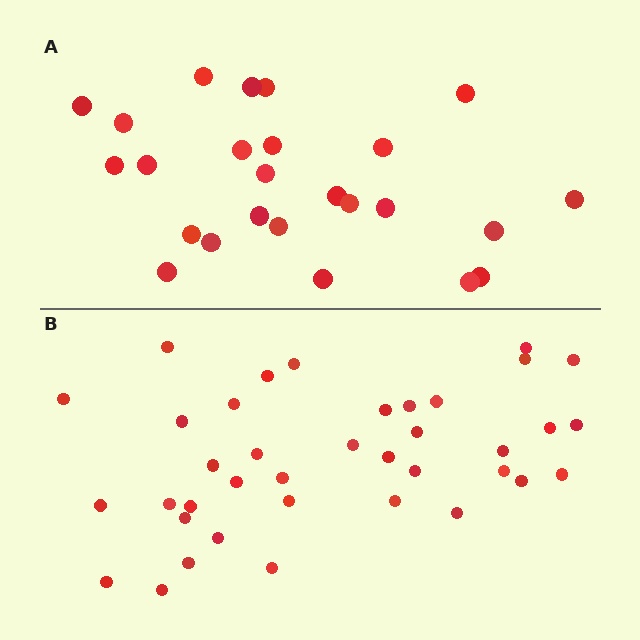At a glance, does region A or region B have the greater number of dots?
Region B (the bottom region) has more dots.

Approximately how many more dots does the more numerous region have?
Region B has approximately 15 more dots than region A.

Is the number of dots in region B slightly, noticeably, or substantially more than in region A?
Region B has substantially more. The ratio is roughly 1.5 to 1.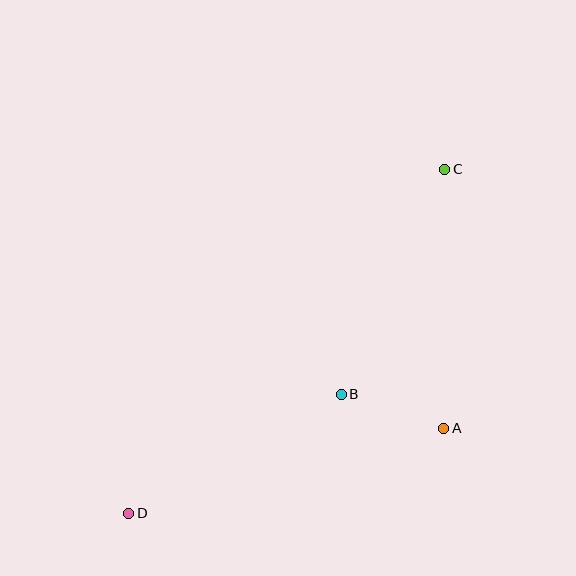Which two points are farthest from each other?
Points C and D are farthest from each other.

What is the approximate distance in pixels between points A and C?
The distance between A and C is approximately 259 pixels.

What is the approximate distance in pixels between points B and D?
The distance between B and D is approximately 243 pixels.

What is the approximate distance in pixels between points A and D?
The distance between A and D is approximately 326 pixels.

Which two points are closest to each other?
Points A and B are closest to each other.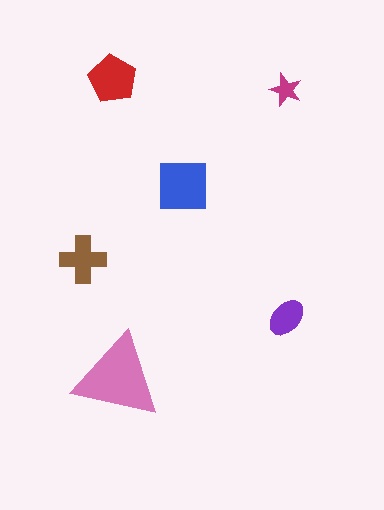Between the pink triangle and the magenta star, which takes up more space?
The pink triangle.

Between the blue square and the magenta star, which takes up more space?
The blue square.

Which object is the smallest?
The magenta star.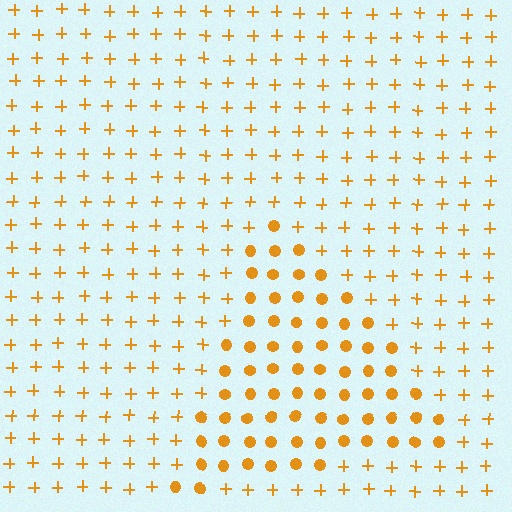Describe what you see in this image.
The image is filled with small orange elements arranged in a uniform grid. A triangle-shaped region contains circles, while the surrounding area contains plus signs. The boundary is defined purely by the change in element shape.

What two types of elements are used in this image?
The image uses circles inside the triangle region and plus signs outside it.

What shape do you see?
I see a triangle.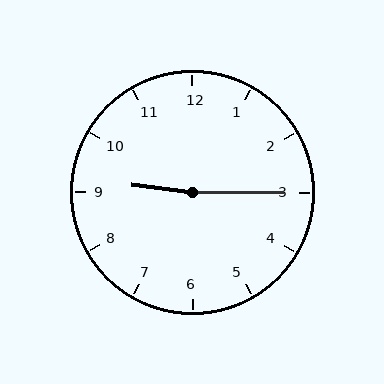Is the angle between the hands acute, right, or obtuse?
It is obtuse.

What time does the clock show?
9:15.